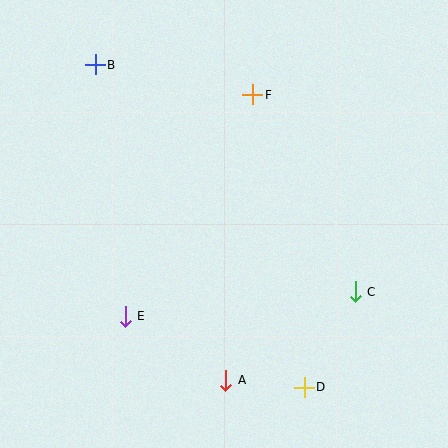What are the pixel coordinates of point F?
Point F is at (253, 95).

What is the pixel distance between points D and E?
The distance between D and E is 192 pixels.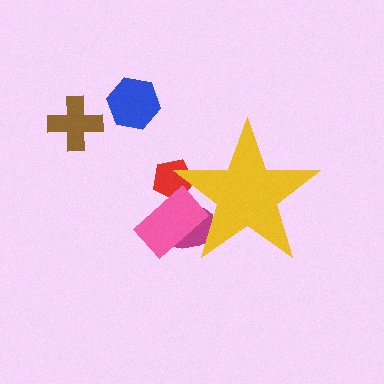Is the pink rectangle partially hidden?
Yes, the pink rectangle is partially hidden behind the yellow star.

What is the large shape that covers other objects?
A yellow star.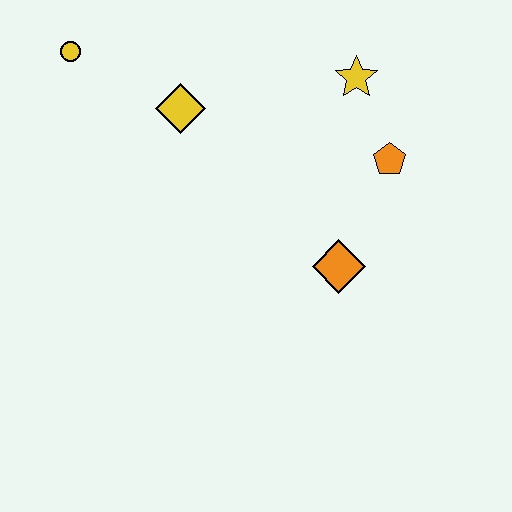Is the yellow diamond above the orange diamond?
Yes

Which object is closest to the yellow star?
The orange pentagon is closest to the yellow star.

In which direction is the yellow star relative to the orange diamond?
The yellow star is above the orange diamond.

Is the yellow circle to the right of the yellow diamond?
No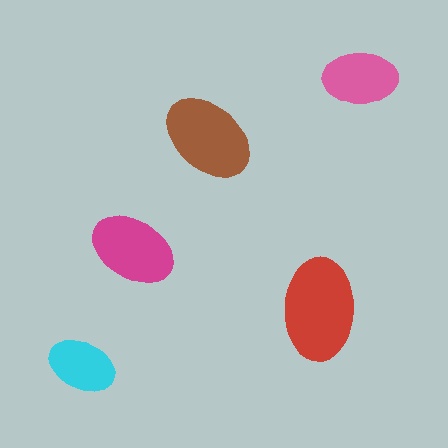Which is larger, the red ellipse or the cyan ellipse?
The red one.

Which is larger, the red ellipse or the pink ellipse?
The red one.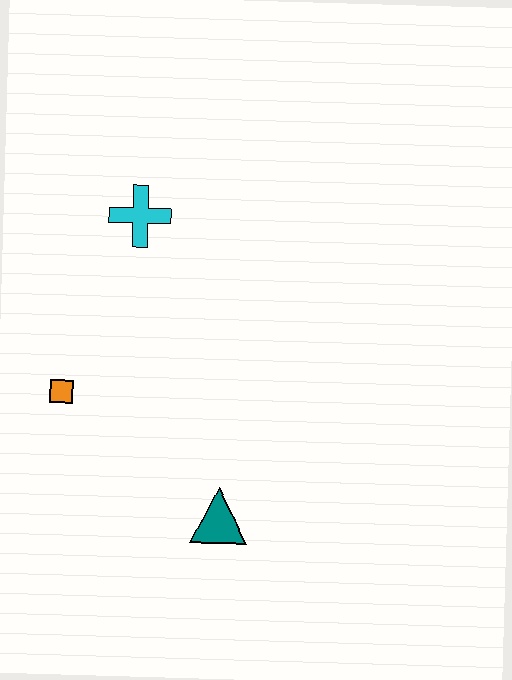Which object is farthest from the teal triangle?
The cyan cross is farthest from the teal triangle.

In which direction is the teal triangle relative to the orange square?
The teal triangle is to the right of the orange square.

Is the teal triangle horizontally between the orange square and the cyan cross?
No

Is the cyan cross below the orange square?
No